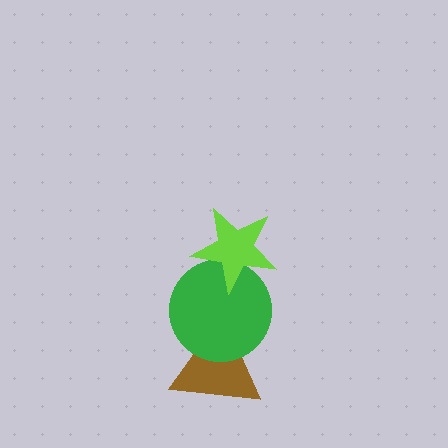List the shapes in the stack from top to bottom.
From top to bottom: the lime star, the green circle, the brown triangle.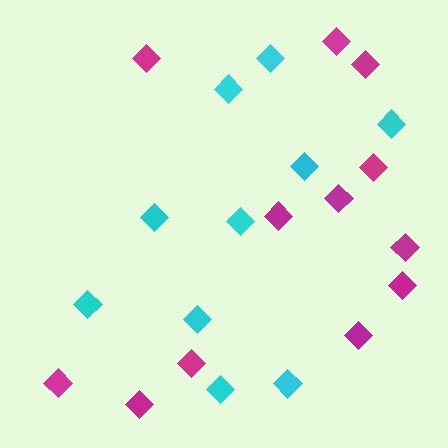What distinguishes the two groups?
There are 2 groups: one group of cyan diamonds (10) and one group of magenta diamonds (12).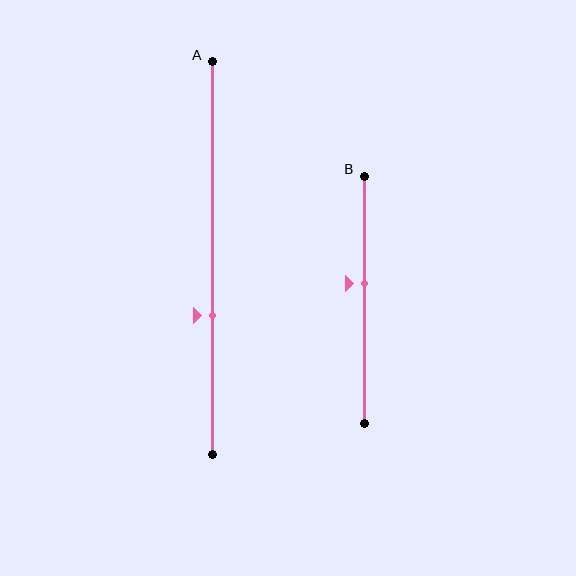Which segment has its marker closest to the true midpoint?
Segment B has its marker closest to the true midpoint.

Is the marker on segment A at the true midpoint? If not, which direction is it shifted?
No, the marker on segment A is shifted downward by about 15% of the segment length.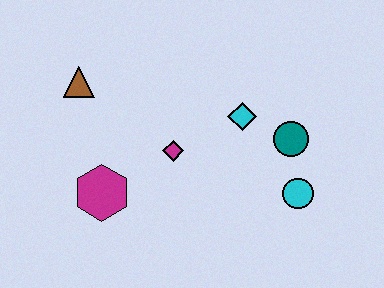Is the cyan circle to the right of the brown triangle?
Yes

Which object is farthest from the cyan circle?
The brown triangle is farthest from the cyan circle.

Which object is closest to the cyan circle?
The teal circle is closest to the cyan circle.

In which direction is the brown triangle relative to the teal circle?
The brown triangle is to the left of the teal circle.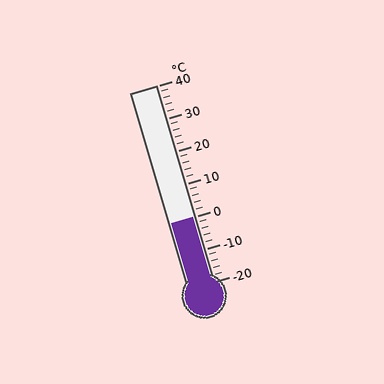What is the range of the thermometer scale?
The thermometer scale ranges from -20°C to 40°C.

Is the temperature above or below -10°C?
The temperature is above -10°C.